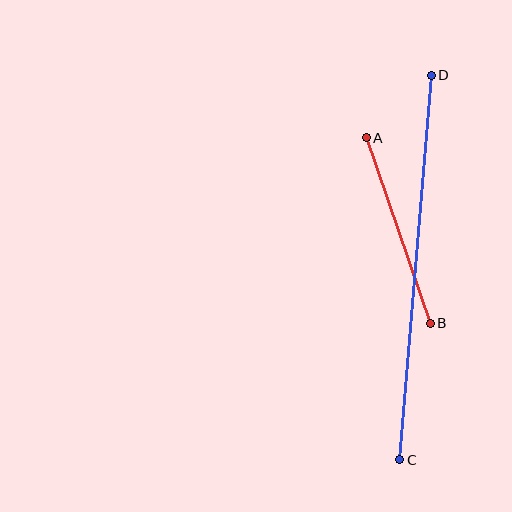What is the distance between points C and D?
The distance is approximately 386 pixels.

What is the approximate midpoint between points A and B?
The midpoint is at approximately (398, 230) pixels.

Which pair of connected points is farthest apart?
Points C and D are farthest apart.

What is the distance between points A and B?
The distance is approximately 196 pixels.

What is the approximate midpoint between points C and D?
The midpoint is at approximately (415, 268) pixels.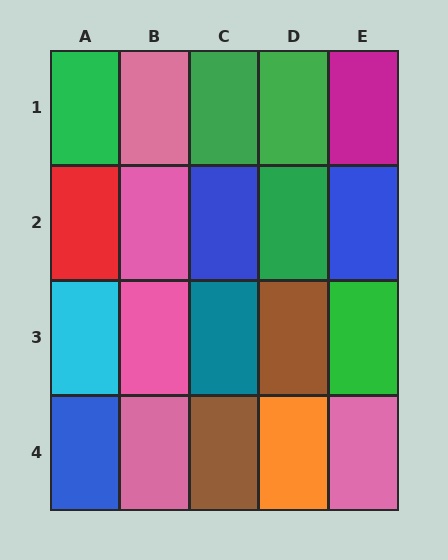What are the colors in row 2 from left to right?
Red, pink, blue, green, blue.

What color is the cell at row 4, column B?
Pink.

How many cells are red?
1 cell is red.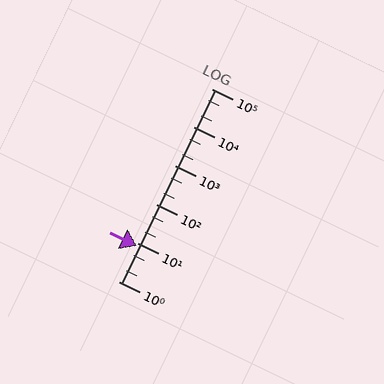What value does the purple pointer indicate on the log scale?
The pointer indicates approximately 8.5.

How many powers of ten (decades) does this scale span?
The scale spans 5 decades, from 1 to 100000.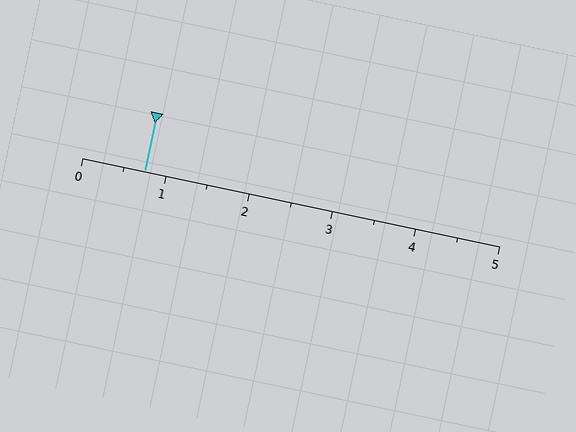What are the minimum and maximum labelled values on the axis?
The axis runs from 0 to 5.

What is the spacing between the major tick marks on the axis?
The major ticks are spaced 1 apart.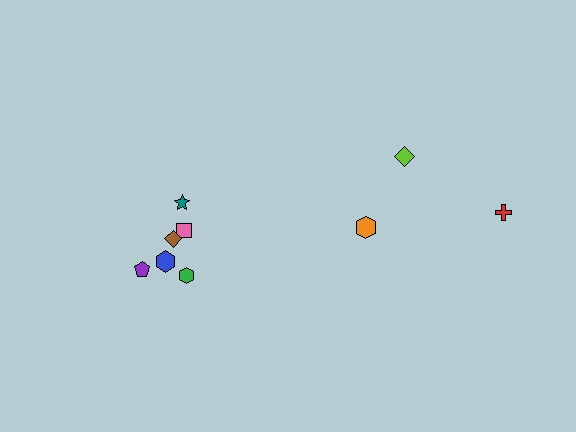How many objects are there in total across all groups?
There are 9 objects.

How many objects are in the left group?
There are 6 objects.